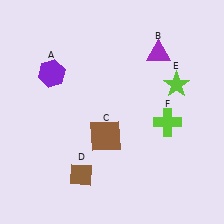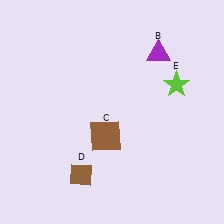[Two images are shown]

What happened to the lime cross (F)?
The lime cross (F) was removed in Image 2. It was in the bottom-right area of Image 1.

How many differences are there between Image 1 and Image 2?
There are 2 differences between the two images.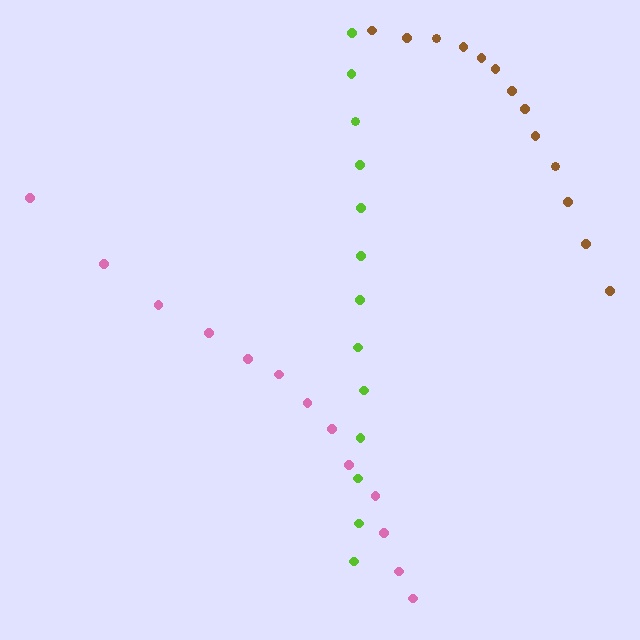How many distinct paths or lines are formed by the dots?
There are 3 distinct paths.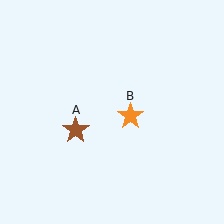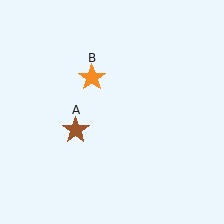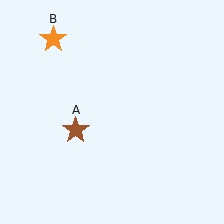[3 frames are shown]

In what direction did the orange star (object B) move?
The orange star (object B) moved up and to the left.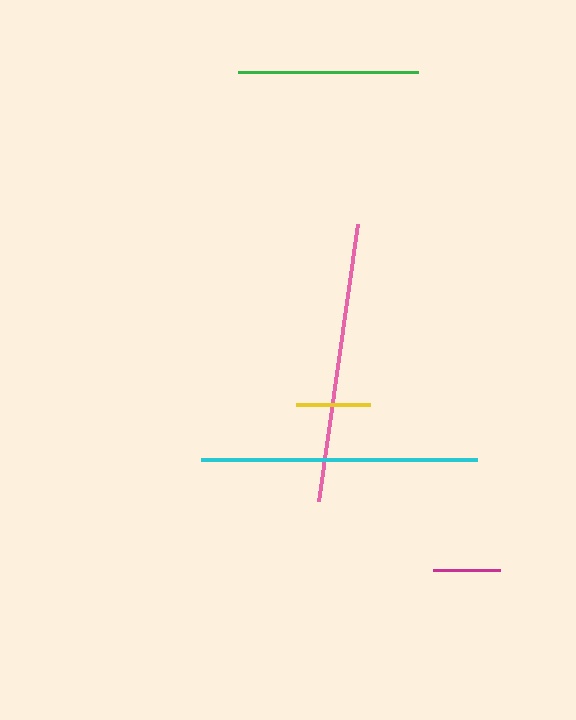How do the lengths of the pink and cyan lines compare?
The pink and cyan lines are approximately the same length.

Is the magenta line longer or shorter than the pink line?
The pink line is longer than the magenta line.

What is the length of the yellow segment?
The yellow segment is approximately 74 pixels long.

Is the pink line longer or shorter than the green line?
The pink line is longer than the green line.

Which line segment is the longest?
The pink line is the longest at approximately 280 pixels.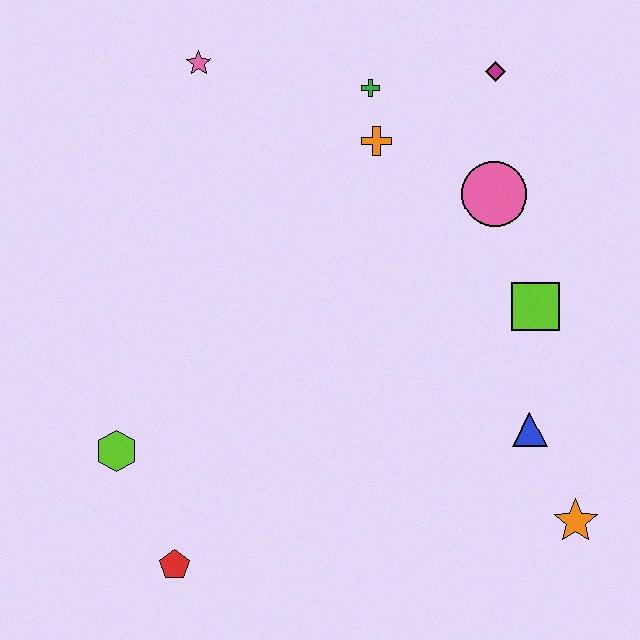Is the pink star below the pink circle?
No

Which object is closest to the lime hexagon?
The red pentagon is closest to the lime hexagon.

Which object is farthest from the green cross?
The red pentagon is farthest from the green cross.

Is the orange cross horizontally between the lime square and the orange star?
No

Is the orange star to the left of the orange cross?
No